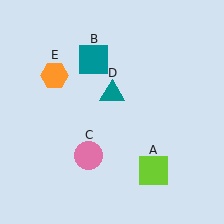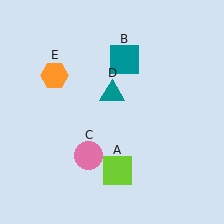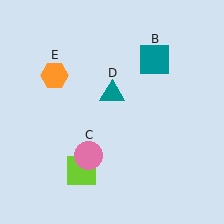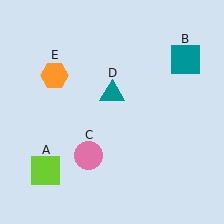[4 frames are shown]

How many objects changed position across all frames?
2 objects changed position: lime square (object A), teal square (object B).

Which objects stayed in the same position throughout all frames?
Pink circle (object C) and teal triangle (object D) and orange hexagon (object E) remained stationary.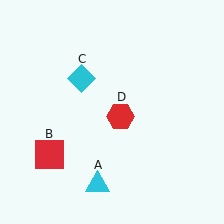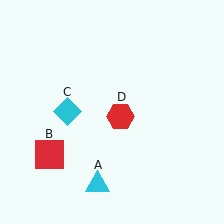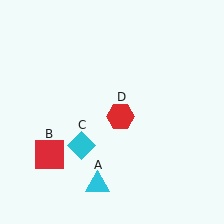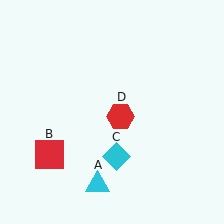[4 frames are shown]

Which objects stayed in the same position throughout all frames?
Cyan triangle (object A) and red square (object B) and red hexagon (object D) remained stationary.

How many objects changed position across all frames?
1 object changed position: cyan diamond (object C).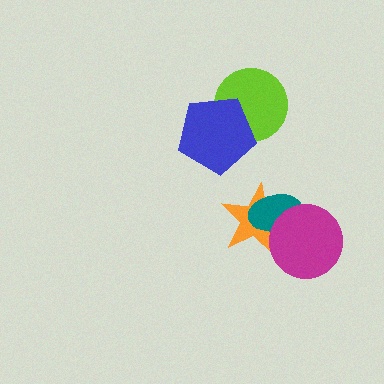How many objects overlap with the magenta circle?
2 objects overlap with the magenta circle.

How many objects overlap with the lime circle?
1 object overlaps with the lime circle.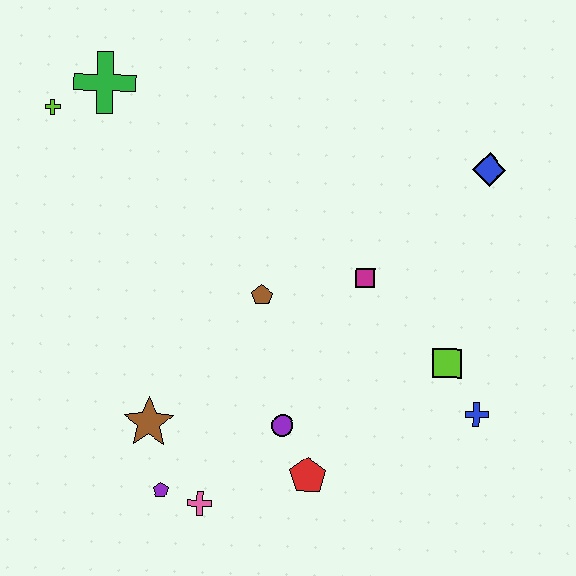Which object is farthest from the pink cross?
The blue diamond is farthest from the pink cross.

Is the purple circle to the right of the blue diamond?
No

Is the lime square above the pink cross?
Yes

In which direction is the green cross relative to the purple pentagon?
The green cross is above the purple pentagon.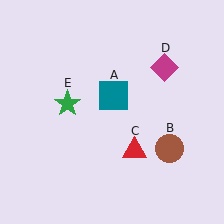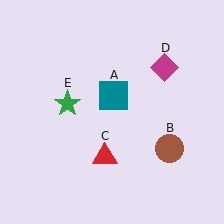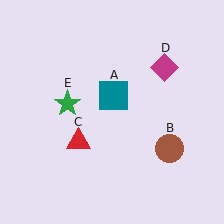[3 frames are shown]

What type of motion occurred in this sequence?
The red triangle (object C) rotated clockwise around the center of the scene.